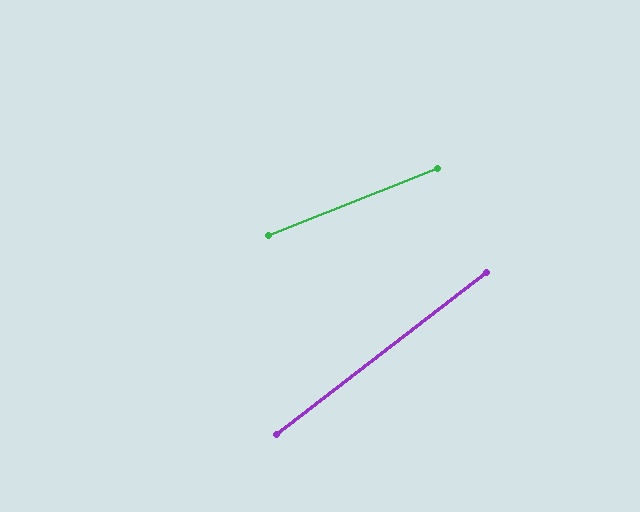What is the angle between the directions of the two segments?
Approximately 16 degrees.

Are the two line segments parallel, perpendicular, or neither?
Neither parallel nor perpendicular — they differ by about 16°.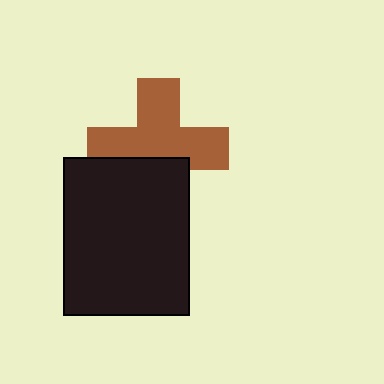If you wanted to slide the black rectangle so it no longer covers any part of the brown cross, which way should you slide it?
Slide it down — that is the most direct way to separate the two shapes.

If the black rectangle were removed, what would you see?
You would see the complete brown cross.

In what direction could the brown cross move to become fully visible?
The brown cross could move up. That would shift it out from behind the black rectangle entirely.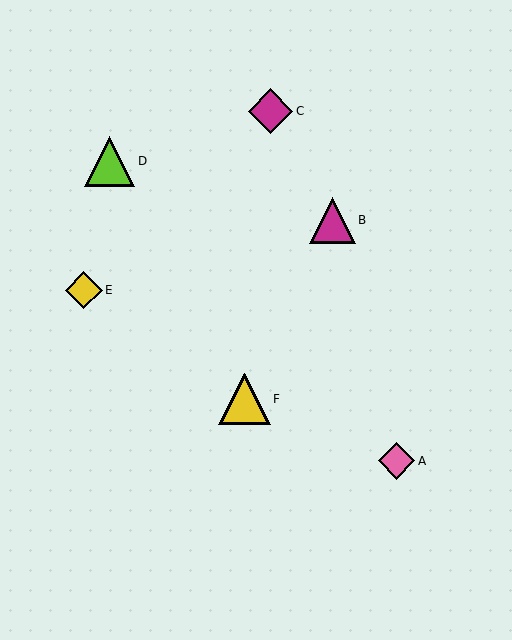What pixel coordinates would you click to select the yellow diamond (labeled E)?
Click at (84, 290) to select the yellow diamond E.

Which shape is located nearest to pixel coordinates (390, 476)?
The pink diamond (labeled A) at (397, 461) is nearest to that location.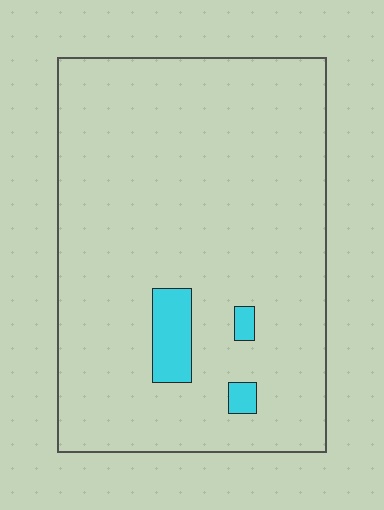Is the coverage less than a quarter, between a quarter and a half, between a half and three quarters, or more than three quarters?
Less than a quarter.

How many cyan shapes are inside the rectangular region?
3.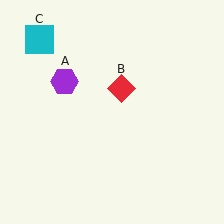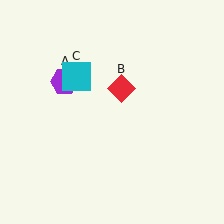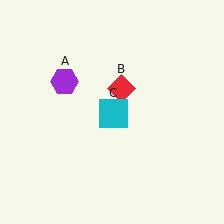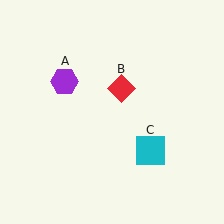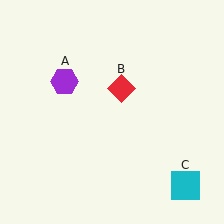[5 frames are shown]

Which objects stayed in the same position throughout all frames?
Purple hexagon (object A) and red diamond (object B) remained stationary.